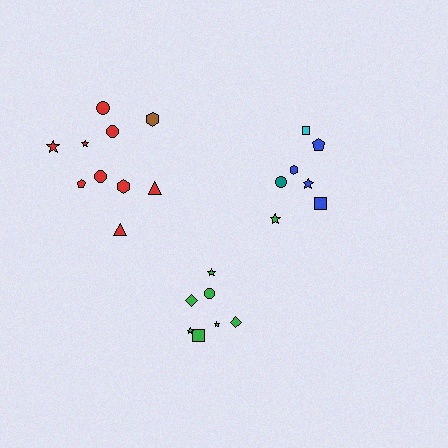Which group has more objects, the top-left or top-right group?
The top-left group.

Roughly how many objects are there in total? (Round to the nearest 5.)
Roughly 25 objects in total.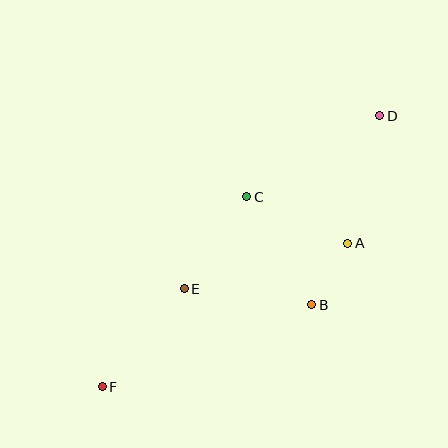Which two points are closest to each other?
Points A and B are closest to each other.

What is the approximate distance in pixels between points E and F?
The distance between E and F is approximately 128 pixels.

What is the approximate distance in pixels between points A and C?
The distance between A and C is approximately 111 pixels.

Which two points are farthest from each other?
Points D and F are farthest from each other.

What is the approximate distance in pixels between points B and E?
The distance between B and E is approximately 128 pixels.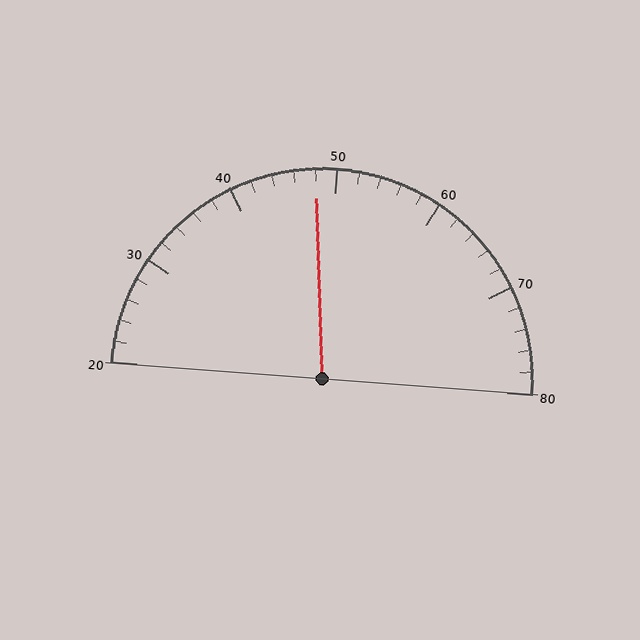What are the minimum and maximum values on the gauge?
The gauge ranges from 20 to 80.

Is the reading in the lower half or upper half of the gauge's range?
The reading is in the lower half of the range (20 to 80).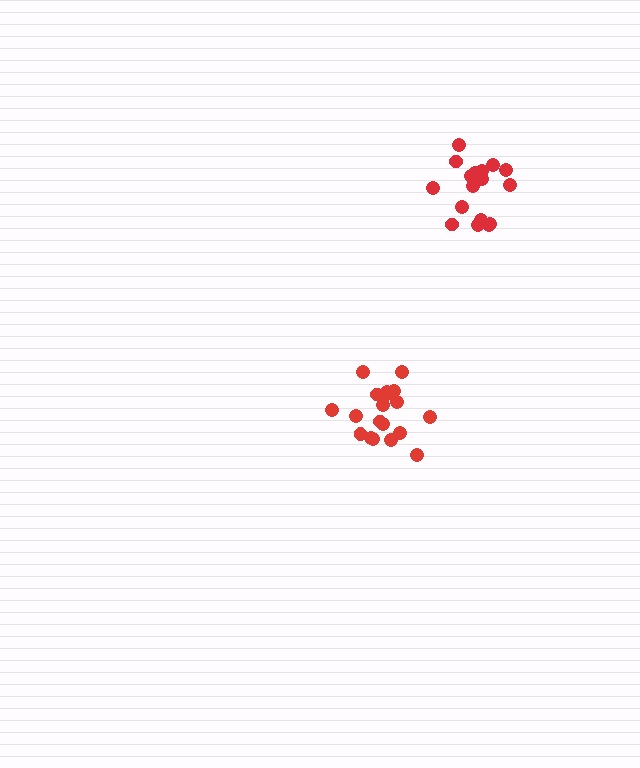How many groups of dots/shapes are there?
There are 2 groups.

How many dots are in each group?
Group 1: 20 dots, Group 2: 17 dots (37 total).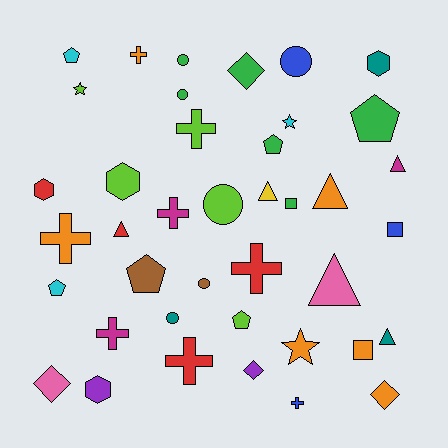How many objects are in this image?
There are 40 objects.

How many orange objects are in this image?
There are 6 orange objects.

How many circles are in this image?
There are 6 circles.